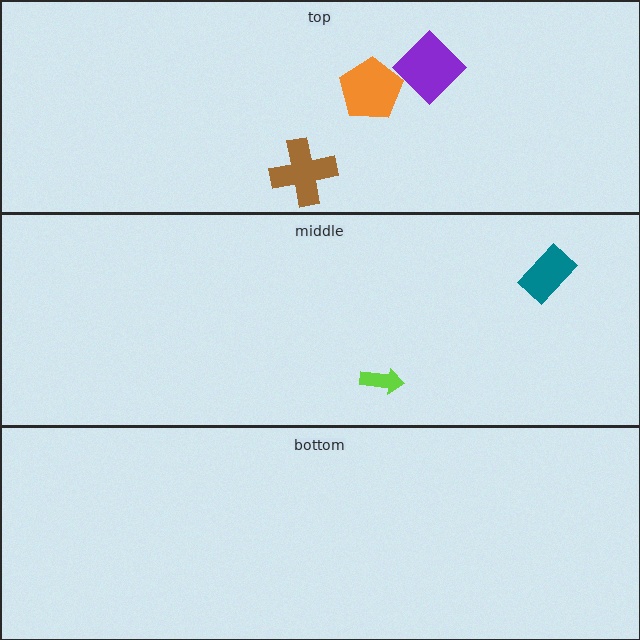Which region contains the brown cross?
The top region.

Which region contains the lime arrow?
The middle region.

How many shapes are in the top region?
3.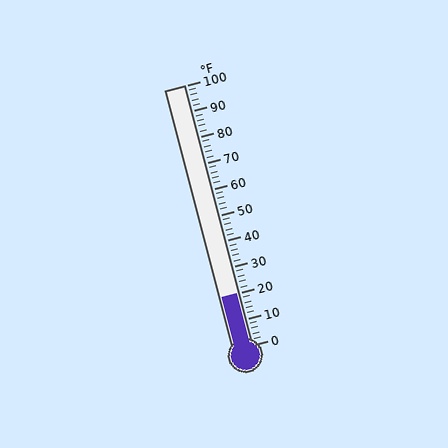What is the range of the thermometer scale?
The thermometer scale ranges from 0°F to 100°F.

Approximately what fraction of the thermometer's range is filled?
The thermometer is filled to approximately 20% of its range.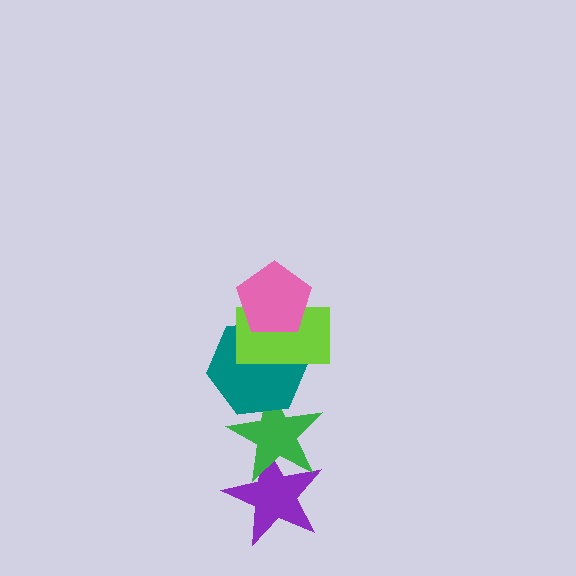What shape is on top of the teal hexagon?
The lime rectangle is on top of the teal hexagon.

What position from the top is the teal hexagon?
The teal hexagon is 3rd from the top.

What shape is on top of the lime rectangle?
The pink pentagon is on top of the lime rectangle.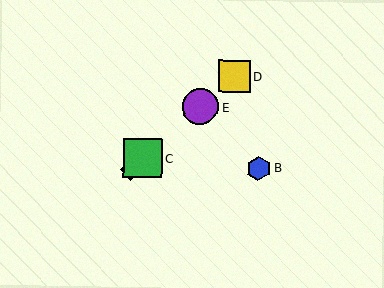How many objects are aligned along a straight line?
4 objects (A, C, D, E) are aligned along a straight line.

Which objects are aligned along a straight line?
Objects A, C, D, E are aligned along a straight line.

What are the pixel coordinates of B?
Object B is at (258, 168).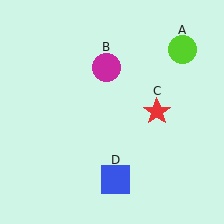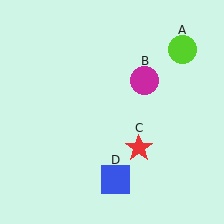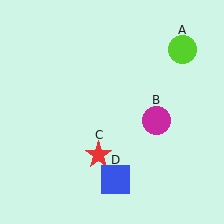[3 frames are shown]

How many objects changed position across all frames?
2 objects changed position: magenta circle (object B), red star (object C).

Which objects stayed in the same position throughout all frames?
Lime circle (object A) and blue square (object D) remained stationary.